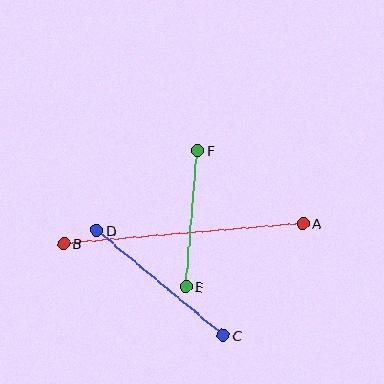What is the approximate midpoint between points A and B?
The midpoint is at approximately (183, 233) pixels.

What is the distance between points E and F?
The distance is approximately 137 pixels.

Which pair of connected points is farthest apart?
Points A and B are farthest apart.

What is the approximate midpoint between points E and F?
The midpoint is at approximately (192, 219) pixels.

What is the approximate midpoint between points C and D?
The midpoint is at approximately (160, 283) pixels.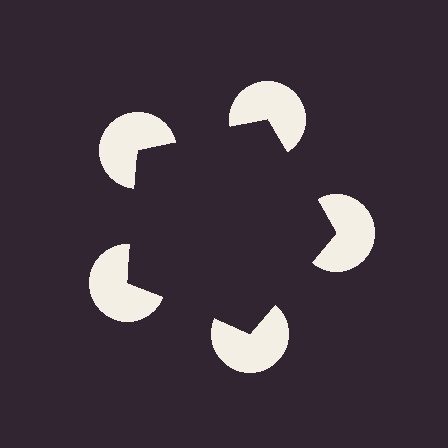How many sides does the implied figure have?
5 sides.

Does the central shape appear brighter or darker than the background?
It typically appears slightly darker than the background, even though no actual brightness change is drawn.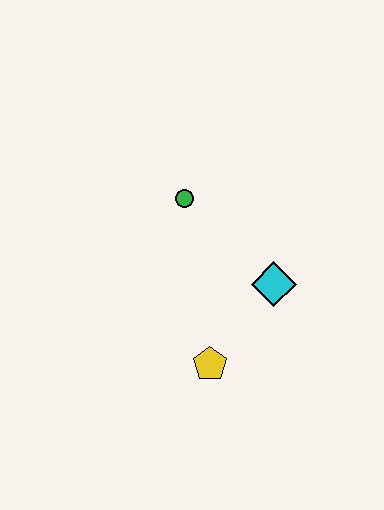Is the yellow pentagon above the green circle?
No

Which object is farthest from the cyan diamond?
The green circle is farthest from the cyan diamond.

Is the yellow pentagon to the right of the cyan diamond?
No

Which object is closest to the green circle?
The cyan diamond is closest to the green circle.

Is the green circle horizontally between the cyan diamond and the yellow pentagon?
No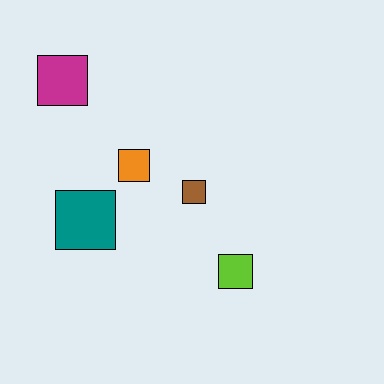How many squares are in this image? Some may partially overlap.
There are 5 squares.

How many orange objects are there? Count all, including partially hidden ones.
There is 1 orange object.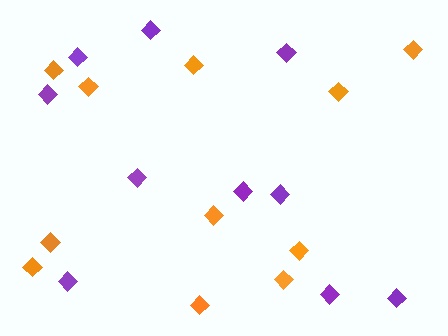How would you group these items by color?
There are 2 groups: one group of purple diamonds (10) and one group of orange diamonds (11).